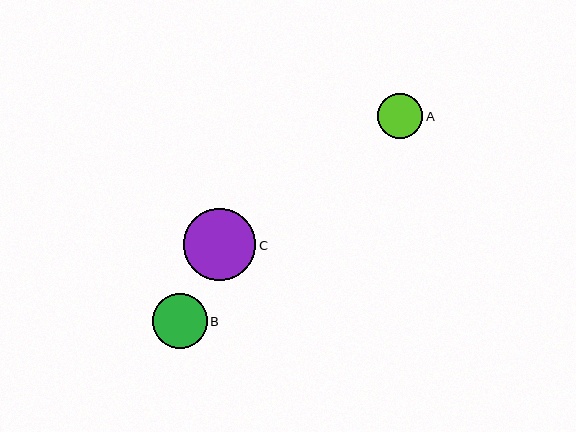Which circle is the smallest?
Circle A is the smallest with a size of approximately 45 pixels.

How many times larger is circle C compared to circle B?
Circle C is approximately 1.3 times the size of circle B.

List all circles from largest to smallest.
From largest to smallest: C, B, A.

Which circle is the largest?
Circle C is the largest with a size of approximately 72 pixels.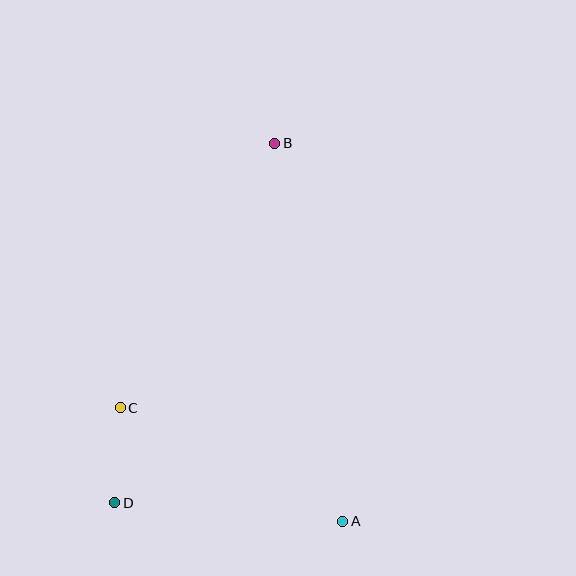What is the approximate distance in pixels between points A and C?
The distance between A and C is approximately 250 pixels.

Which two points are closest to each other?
Points C and D are closest to each other.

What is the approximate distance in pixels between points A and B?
The distance between A and B is approximately 384 pixels.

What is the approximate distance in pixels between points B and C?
The distance between B and C is approximately 306 pixels.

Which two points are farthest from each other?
Points B and D are farthest from each other.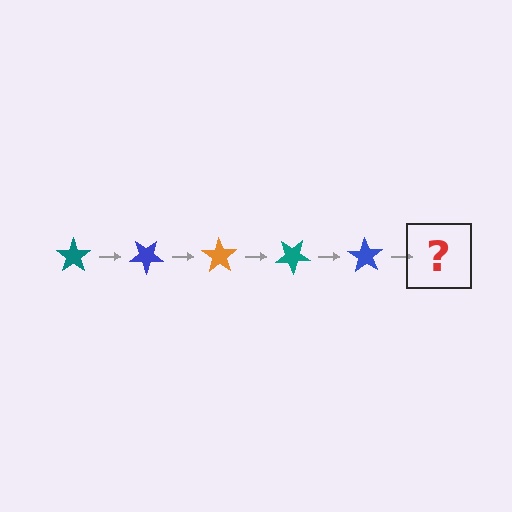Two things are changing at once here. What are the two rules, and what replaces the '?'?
The two rules are that it rotates 35 degrees each step and the color cycles through teal, blue, and orange. The '?' should be an orange star, rotated 175 degrees from the start.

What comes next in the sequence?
The next element should be an orange star, rotated 175 degrees from the start.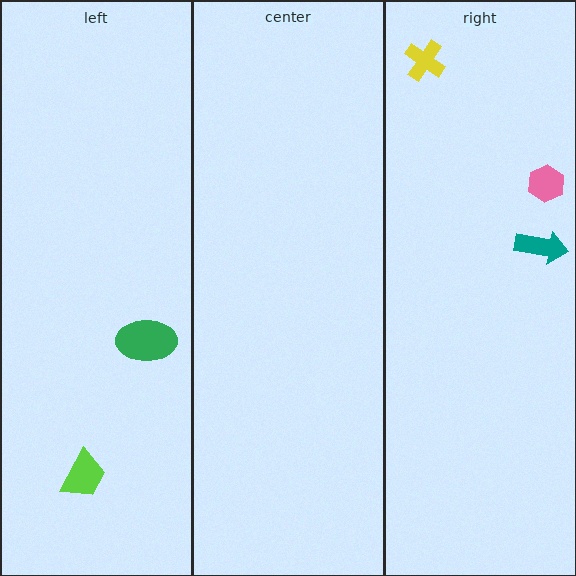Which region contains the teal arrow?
The right region.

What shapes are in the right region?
The pink hexagon, the yellow cross, the teal arrow.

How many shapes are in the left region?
2.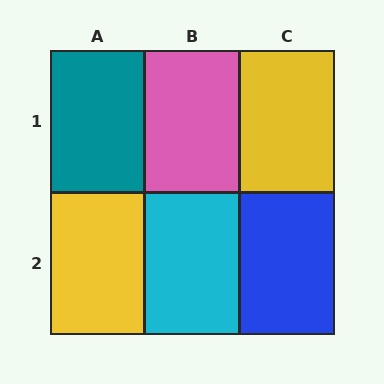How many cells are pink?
1 cell is pink.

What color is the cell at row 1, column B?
Pink.